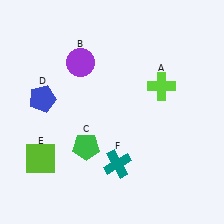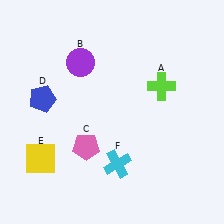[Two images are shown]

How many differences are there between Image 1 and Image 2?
There are 3 differences between the two images.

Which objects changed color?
C changed from green to pink. E changed from lime to yellow. F changed from teal to cyan.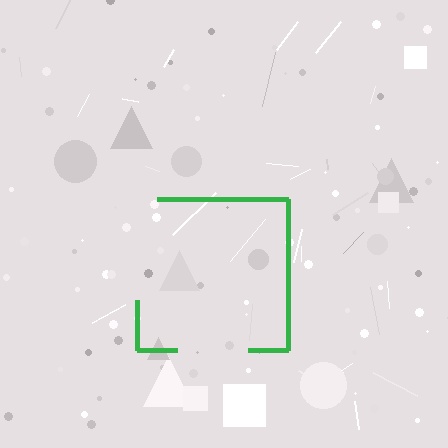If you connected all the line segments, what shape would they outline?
They would outline a square.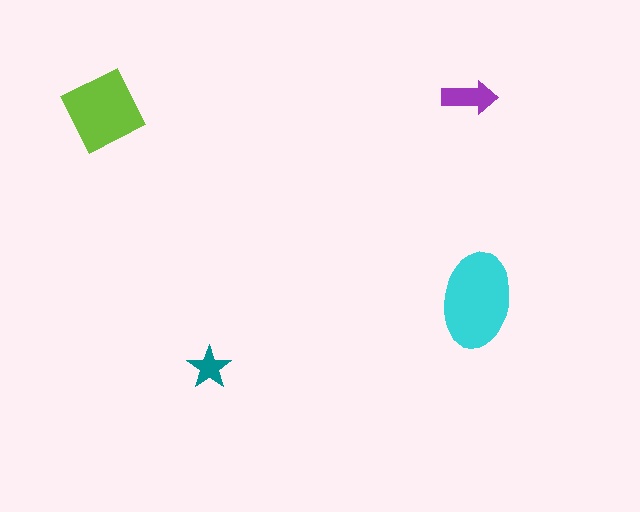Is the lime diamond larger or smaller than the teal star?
Larger.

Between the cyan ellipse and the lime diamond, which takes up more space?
The cyan ellipse.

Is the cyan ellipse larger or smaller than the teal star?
Larger.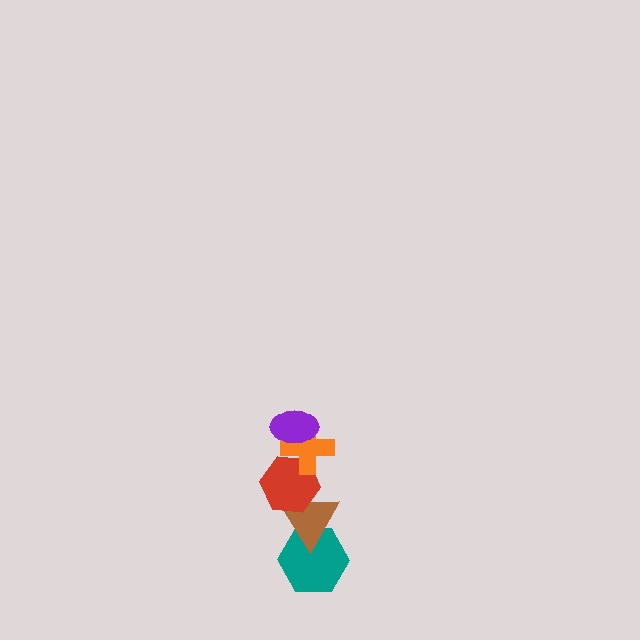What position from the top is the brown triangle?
The brown triangle is 4th from the top.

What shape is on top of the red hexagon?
The orange cross is on top of the red hexagon.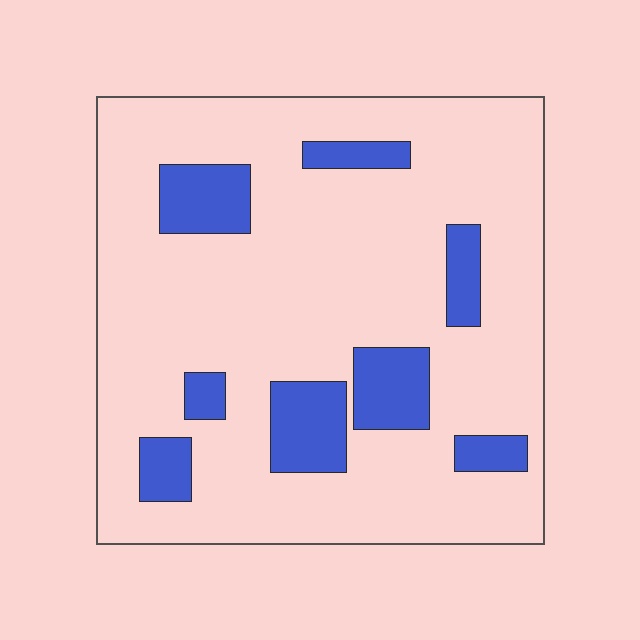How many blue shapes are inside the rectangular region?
8.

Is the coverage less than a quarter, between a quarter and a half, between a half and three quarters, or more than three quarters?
Less than a quarter.